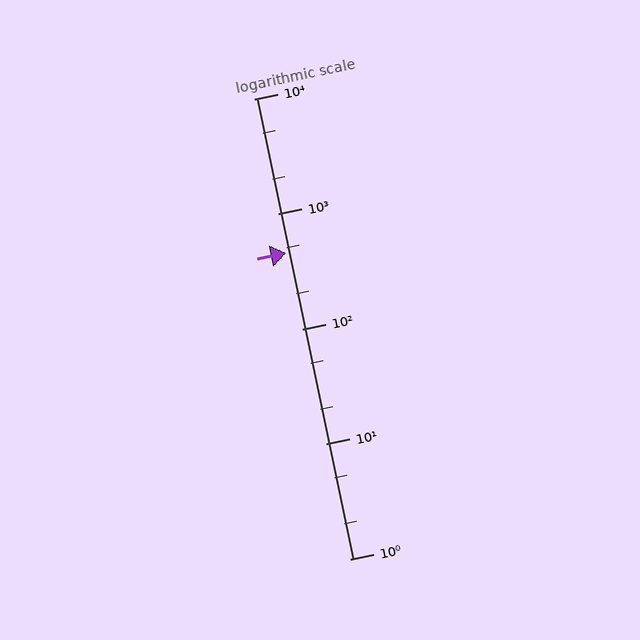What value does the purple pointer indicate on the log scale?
The pointer indicates approximately 460.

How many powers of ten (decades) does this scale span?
The scale spans 4 decades, from 1 to 10000.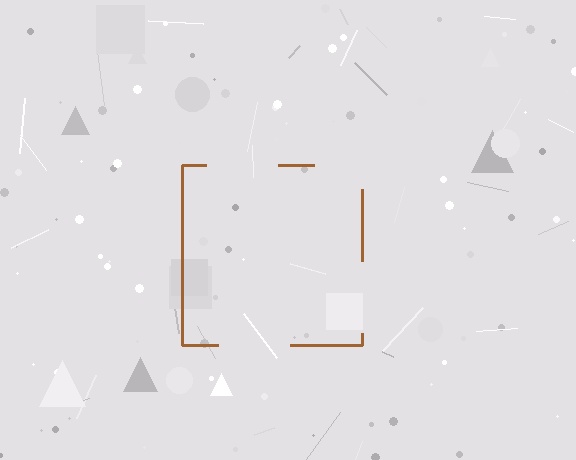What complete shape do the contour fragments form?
The contour fragments form a square.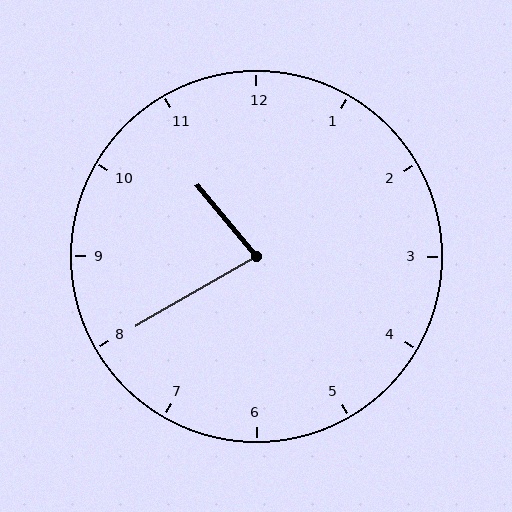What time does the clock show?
10:40.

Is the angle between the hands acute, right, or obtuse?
It is acute.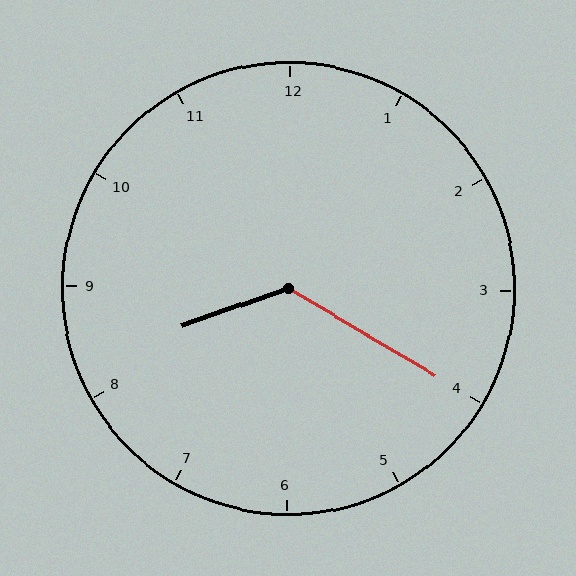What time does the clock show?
8:20.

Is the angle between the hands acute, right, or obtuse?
It is obtuse.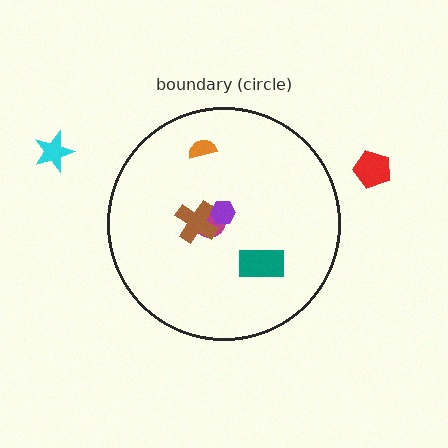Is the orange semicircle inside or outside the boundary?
Inside.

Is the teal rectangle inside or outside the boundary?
Inside.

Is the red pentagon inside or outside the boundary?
Outside.